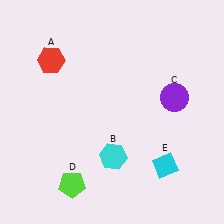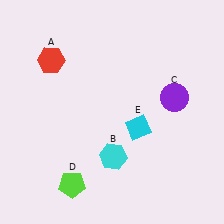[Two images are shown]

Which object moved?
The cyan diamond (E) moved up.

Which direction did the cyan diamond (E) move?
The cyan diamond (E) moved up.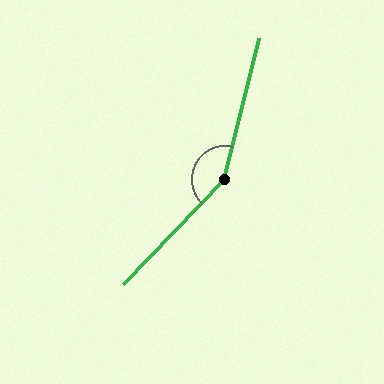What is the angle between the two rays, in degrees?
Approximately 149 degrees.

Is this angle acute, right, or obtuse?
It is obtuse.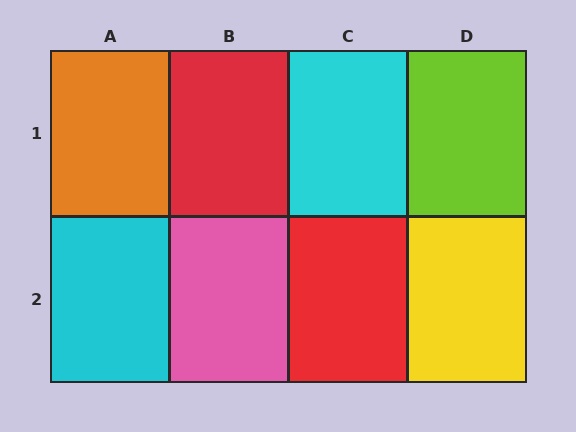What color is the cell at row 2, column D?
Yellow.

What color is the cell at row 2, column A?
Cyan.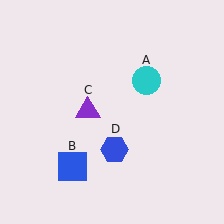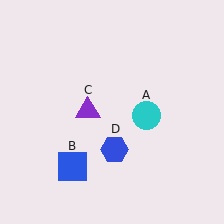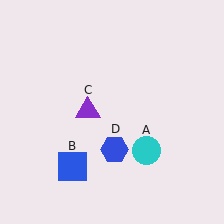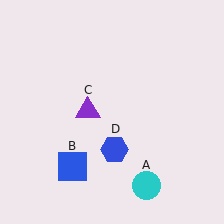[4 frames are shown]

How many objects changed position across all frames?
1 object changed position: cyan circle (object A).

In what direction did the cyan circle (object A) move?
The cyan circle (object A) moved down.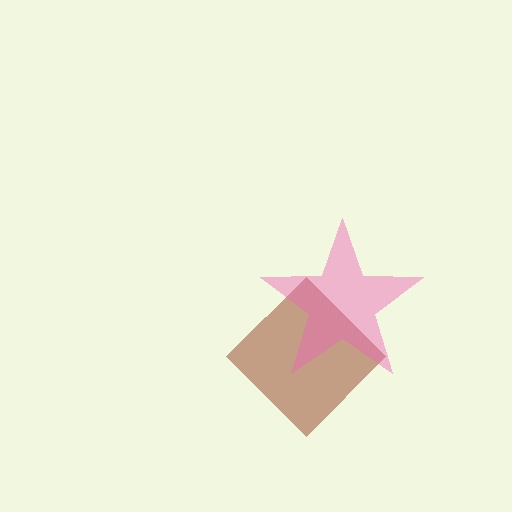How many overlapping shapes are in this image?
There are 2 overlapping shapes in the image.